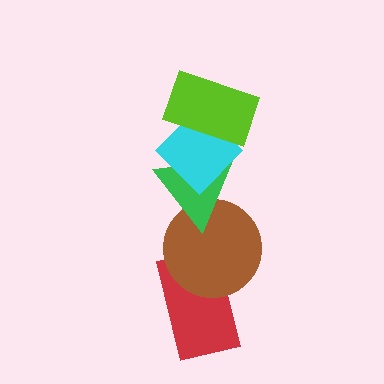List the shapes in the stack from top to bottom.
From top to bottom: the lime rectangle, the cyan diamond, the green triangle, the brown circle, the red rectangle.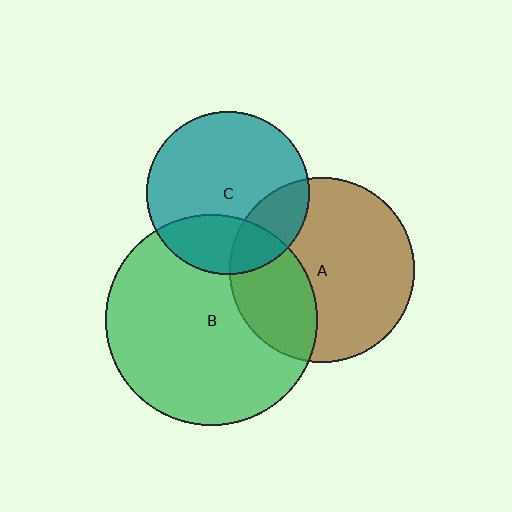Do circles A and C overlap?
Yes.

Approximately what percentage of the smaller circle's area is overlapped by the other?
Approximately 20%.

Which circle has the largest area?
Circle B (green).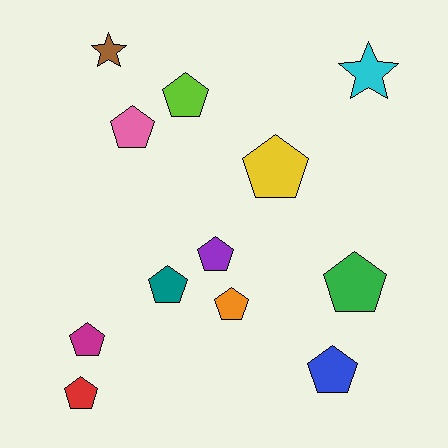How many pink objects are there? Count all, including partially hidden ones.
There is 1 pink object.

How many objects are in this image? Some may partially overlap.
There are 12 objects.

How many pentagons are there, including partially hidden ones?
There are 10 pentagons.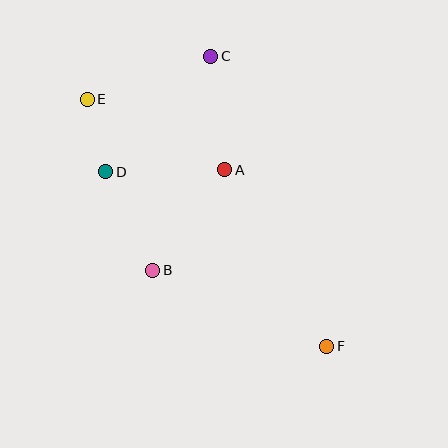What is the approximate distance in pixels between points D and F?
The distance between D and F is approximately 282 pixels.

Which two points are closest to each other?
Points D and E are closest to each other.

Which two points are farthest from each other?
Points E and F are farthest from each other.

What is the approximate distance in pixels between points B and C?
The distance between B and C is approximately 222 pixels.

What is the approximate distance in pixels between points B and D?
The distance between B and D is approximately 109 pixels.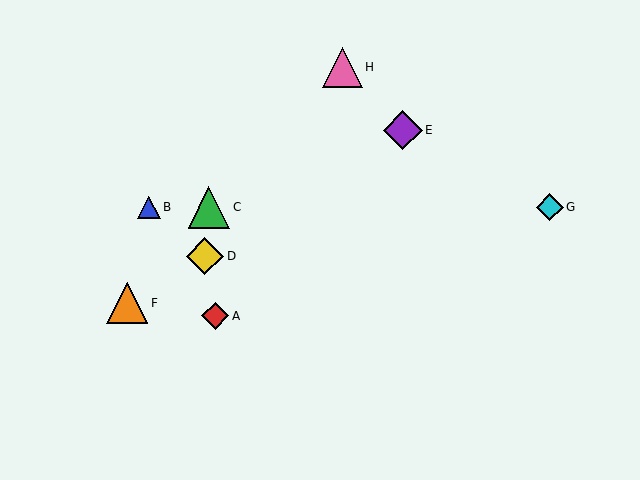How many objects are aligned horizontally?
3 objects (B, C, G) are aligned horizontally.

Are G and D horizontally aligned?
No, G is at y≈207 and D is at y≈256.